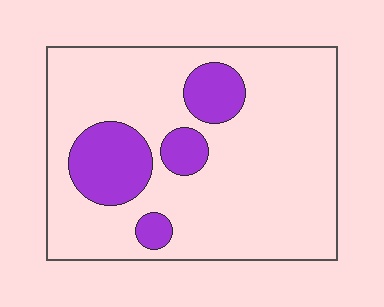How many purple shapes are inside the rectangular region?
4.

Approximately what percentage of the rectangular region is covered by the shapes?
Approximately 20%.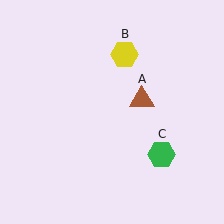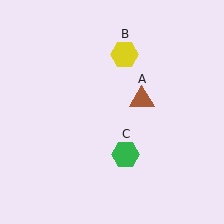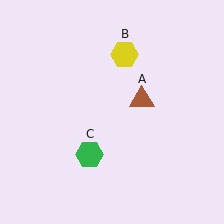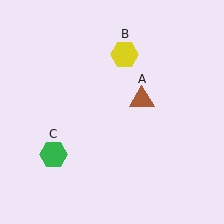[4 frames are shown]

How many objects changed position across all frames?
1 object changed position: green hexagon (object C).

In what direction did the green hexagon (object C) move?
The green hexagon (object C) moved left.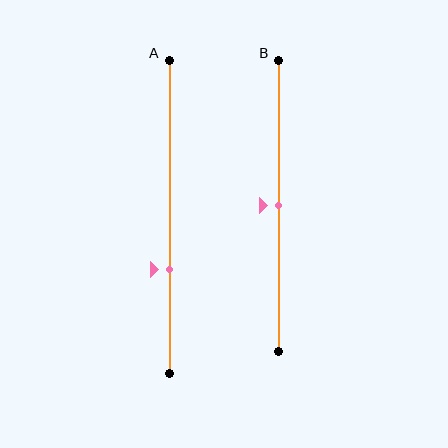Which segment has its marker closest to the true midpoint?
Segment B has its marker closest to the true midpoint.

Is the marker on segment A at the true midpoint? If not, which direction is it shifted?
No, the marker on segment A is shifted downward by about 17% of the segment length.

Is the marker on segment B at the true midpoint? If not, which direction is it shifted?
Yes, the marker on segment B is at the true midpoint.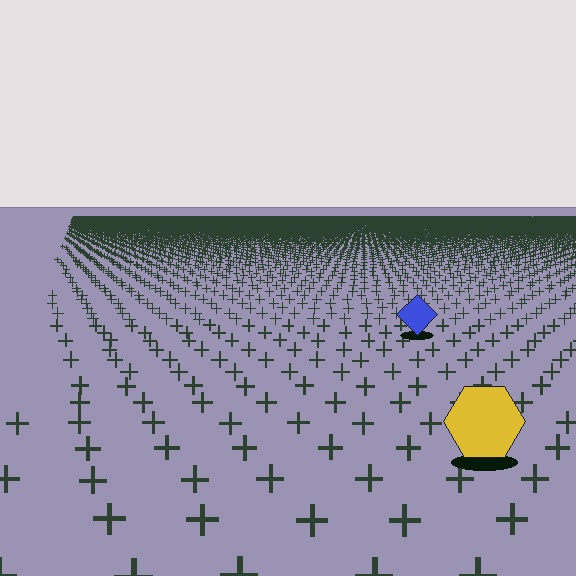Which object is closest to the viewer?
The yellow hexagon is closest. The texture marks near it are larger and more spread out.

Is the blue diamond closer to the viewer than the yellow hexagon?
No. The yellow hexagon is closer — you can tell from the texture gradient: the ground texture is coarser near it.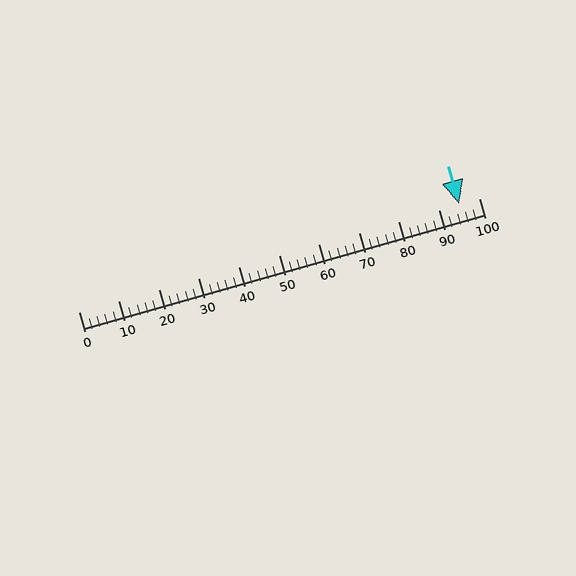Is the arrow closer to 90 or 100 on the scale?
The arrow is closer to 100.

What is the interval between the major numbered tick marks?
The major tick marks are spaced 10 units apart.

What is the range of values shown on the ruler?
The ruler shows values from 0 to 100.